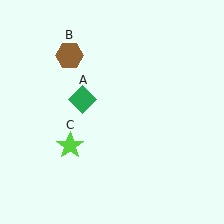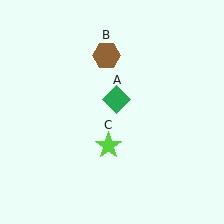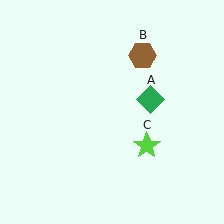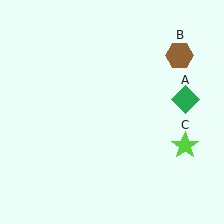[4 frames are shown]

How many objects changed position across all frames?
3 objects changed position: green diamond (object A), brown hexagon (object B), lime star (object C).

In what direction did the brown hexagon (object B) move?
The brown hexagon (object B) moved right.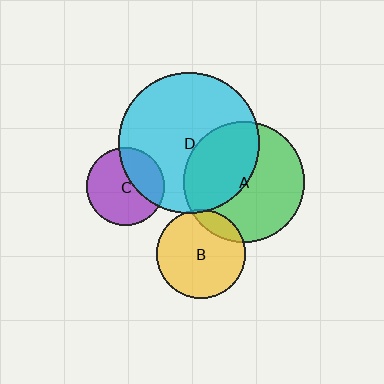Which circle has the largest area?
Circle D (cyan).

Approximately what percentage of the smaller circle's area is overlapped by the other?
Approximately 5%.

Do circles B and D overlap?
Yes.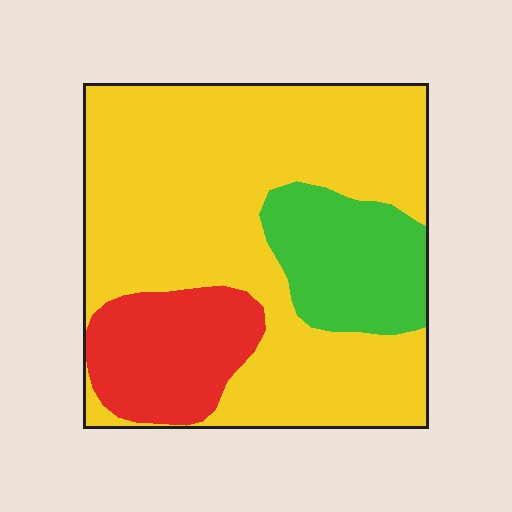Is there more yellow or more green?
Yellow.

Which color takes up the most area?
Yellow, at roughly 65%.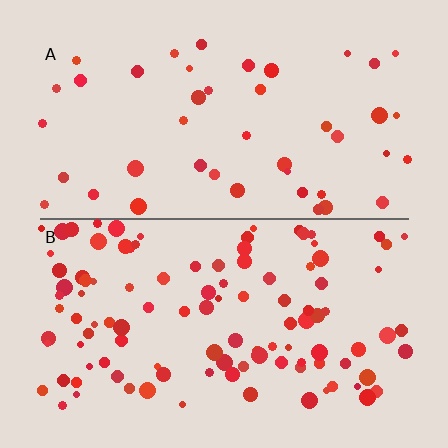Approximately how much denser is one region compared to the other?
Approximately 2.4× — region B over region A.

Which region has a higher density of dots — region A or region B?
B (the bottom).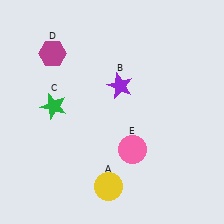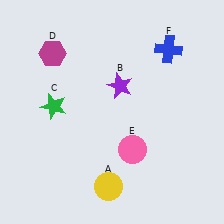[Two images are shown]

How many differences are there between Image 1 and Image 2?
There is 1 difference between the two images.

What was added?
A blue cross (F) was added in Image 2.